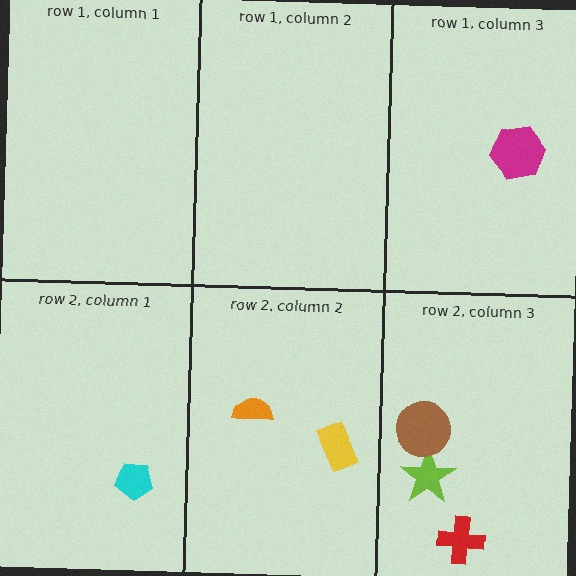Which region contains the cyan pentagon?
The row 2, column 1 region.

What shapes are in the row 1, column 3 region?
The magenta hexagon.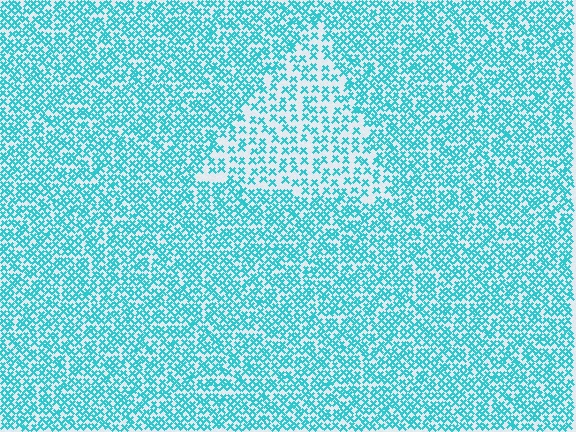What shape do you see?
I see a triangle.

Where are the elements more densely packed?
The elements are more densely packed outside the triangle boundary.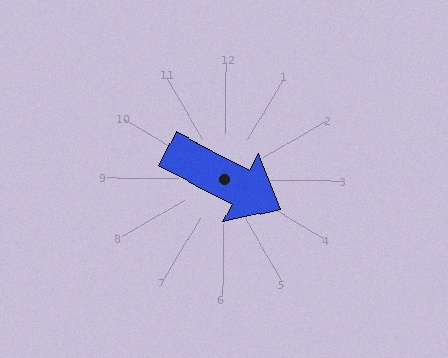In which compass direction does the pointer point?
Southeast.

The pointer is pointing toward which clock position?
Roughly 4 o'clock.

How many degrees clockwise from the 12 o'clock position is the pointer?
Approximately 117 degrees.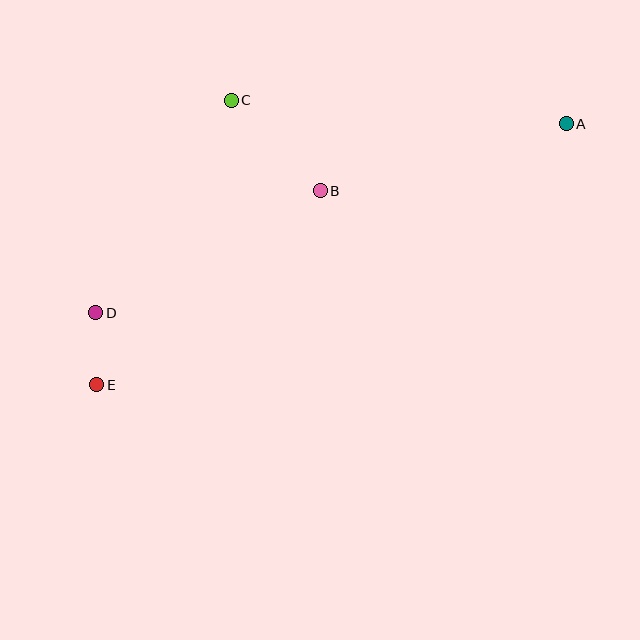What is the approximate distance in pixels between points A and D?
The distance between A and D is approximately 507 pixels.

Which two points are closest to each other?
Points D and E are closest to each other.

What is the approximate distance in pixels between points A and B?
The distance between A and B is approximately 255 pixels.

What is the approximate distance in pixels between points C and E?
The distance between C and E is approximately 314 pixels.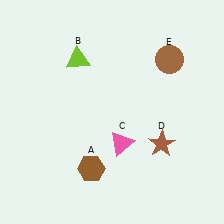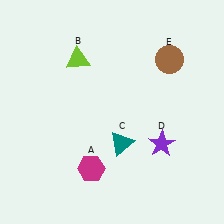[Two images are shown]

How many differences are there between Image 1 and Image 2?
There are 3 differences between the two images.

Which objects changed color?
A changed from brown to magenta. C changed from pink to teal. D changed from brown to purple.